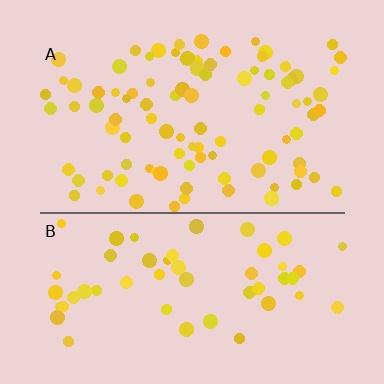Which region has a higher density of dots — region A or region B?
A (the top).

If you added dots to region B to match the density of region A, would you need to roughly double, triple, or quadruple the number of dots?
Approximately double.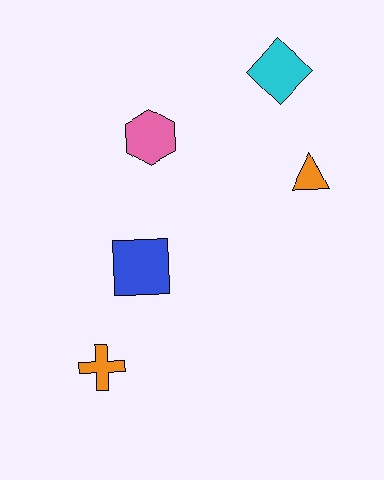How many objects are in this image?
There are 5 objects.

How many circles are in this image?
There are no circles.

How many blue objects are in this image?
There is 1 blue object.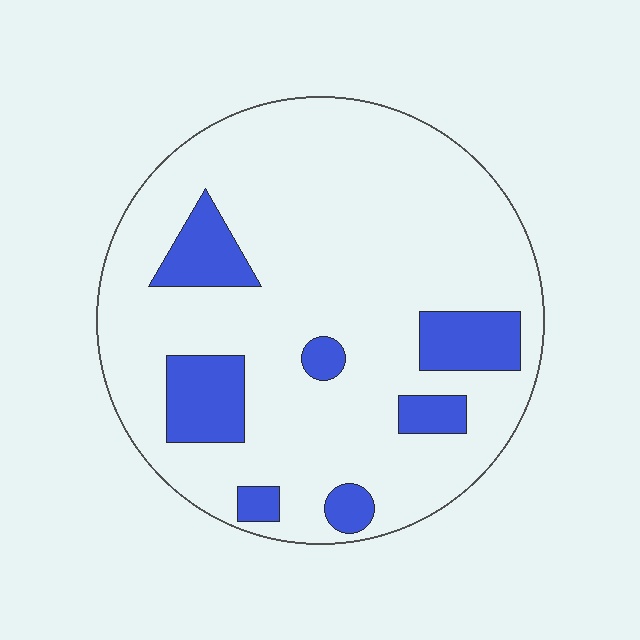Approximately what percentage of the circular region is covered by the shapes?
Approximately 15%.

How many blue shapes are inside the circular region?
7.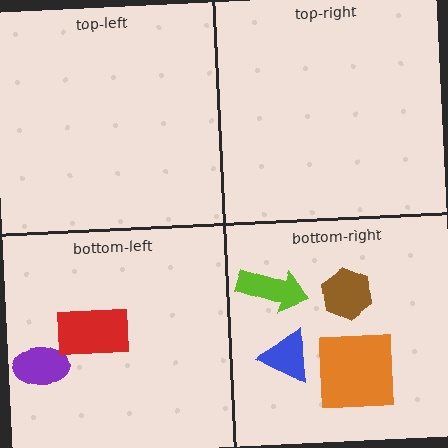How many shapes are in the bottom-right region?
4.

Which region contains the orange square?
The bottom-right region.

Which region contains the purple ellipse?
The bottom-left region.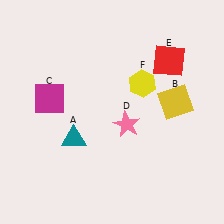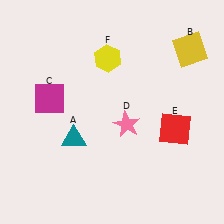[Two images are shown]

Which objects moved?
The objects that moved are: the yellow square (B), the red square (E), the yellow hexagon (F).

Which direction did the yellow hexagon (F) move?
The yellow hexagon (F) moved left.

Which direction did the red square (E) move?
The red square (E) moved down.